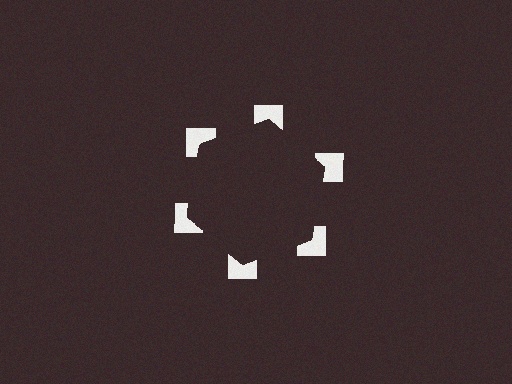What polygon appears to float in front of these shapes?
An illusory hexagon — its edges are inferred from the aligned wedge cuts in the notched squares, not physically drawn.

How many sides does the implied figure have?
6 sides.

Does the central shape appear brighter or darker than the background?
It typically appears slightly darker than the background, even though no actual brightness change is drawn.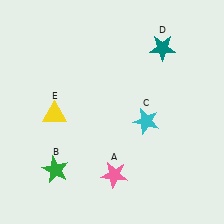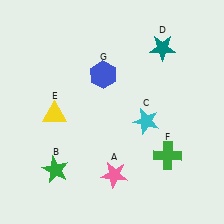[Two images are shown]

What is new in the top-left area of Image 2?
A blue hexagon (G) was added in the top-left area of Image 2.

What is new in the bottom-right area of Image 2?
A green cross (F) was added in the bottom-right area of Image 2.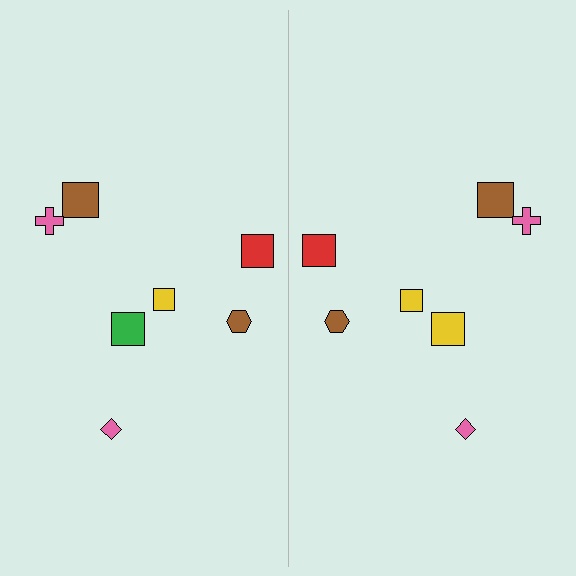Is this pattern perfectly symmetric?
No, the pattern is not perfectly symmetric. The yellow square on the right side breaks the symmetry — its mirror counterpart is green.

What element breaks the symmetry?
The yellow square on the right side breaks the symmetry — its mirror counterpart is green.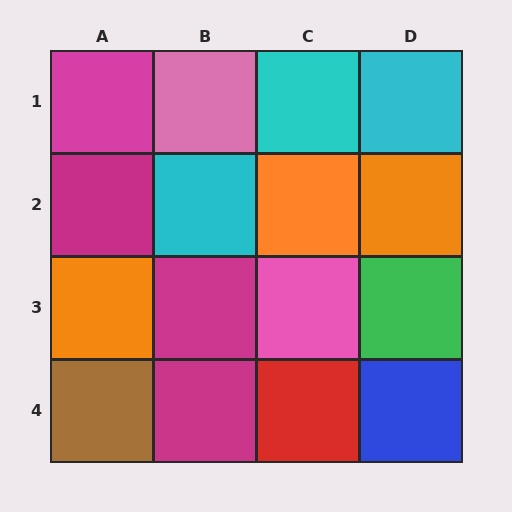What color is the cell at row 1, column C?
Cyan.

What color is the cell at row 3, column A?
Orange.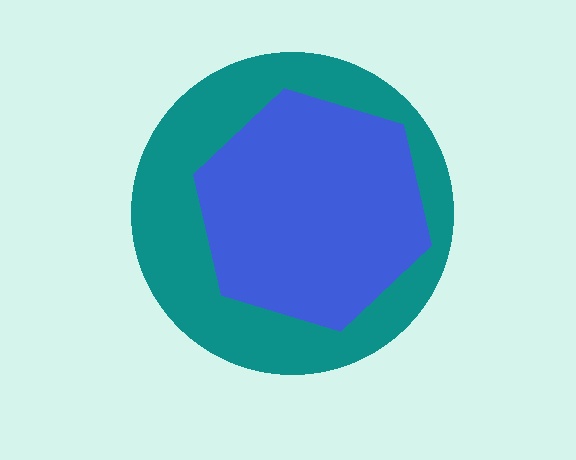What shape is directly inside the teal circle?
The blue hexagon.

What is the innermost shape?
The blue hexagon.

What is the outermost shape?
The teal circle.